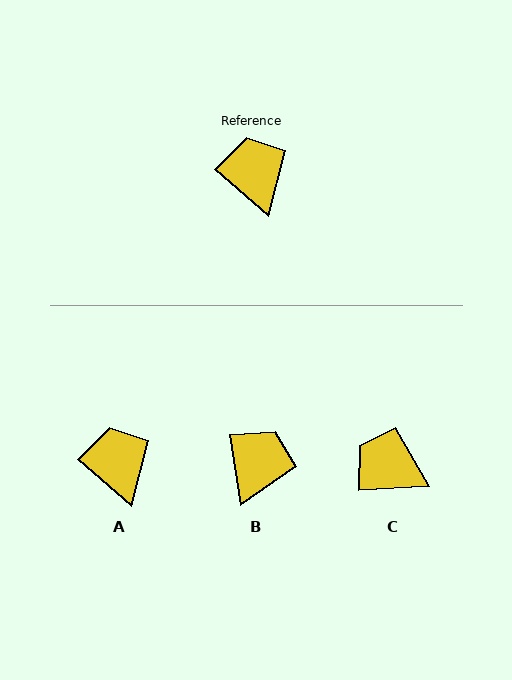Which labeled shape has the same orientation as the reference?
A.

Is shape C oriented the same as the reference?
No, it is off by about 44 degrees.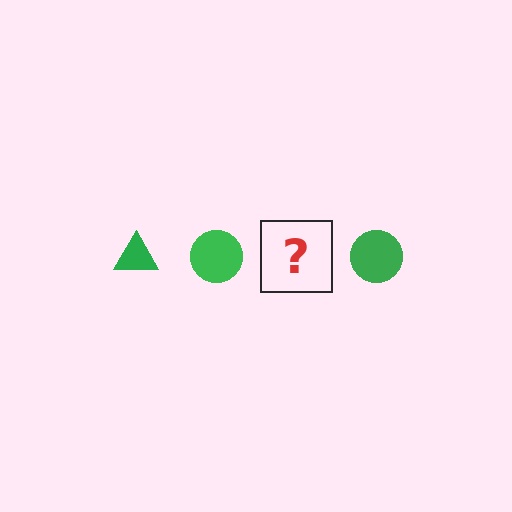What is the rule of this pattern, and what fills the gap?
The rule is that the pattern cycles through triangle, circle shapes in green. The gap should be filled with a green triangle.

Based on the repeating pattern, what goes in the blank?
The blank should be a green triangle.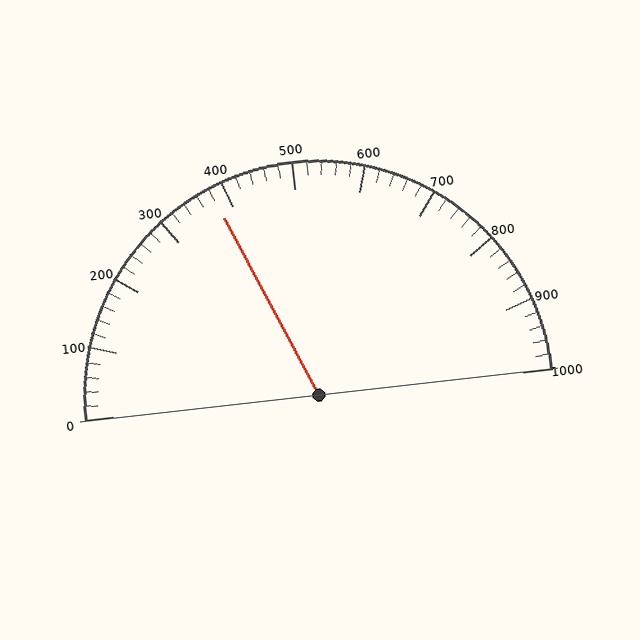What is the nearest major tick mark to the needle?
The nearest major tick mark is 400.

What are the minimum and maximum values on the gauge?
The gauge ranges from 0 to 1000.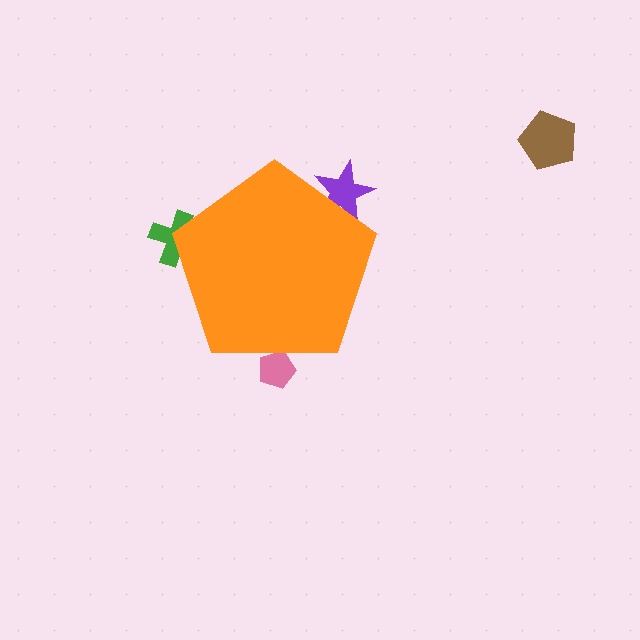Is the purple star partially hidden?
Yes, the purple star is partially hidden behind the orange pentagon.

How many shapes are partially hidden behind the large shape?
3 shapes are partially hidden.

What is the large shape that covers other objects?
An orange pentagon.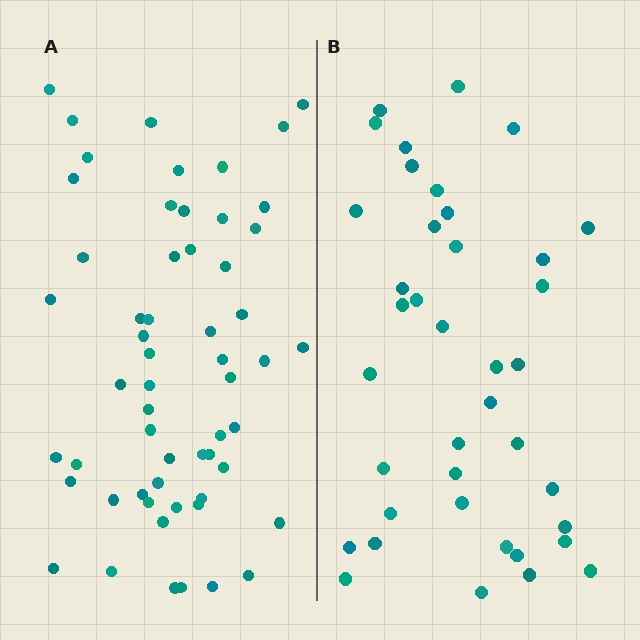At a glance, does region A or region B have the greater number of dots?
Region A (the left region) has more dots.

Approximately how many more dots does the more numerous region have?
Region A has approximately 20 more dots than region B.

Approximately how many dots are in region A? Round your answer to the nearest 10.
About 60 dots. (The exact count is 57, which rounds to 60.)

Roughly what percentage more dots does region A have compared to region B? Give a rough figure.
About 45% more.